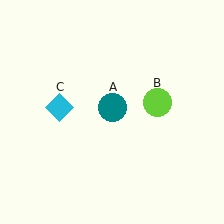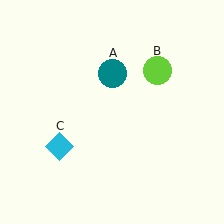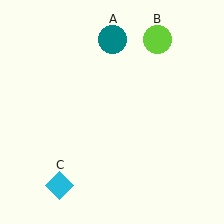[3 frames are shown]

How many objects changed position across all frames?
3 objects changed position: teal circle (object A), lime circle (object B), cyan diamond (object C).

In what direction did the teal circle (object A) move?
The teal circle (object A) moved up.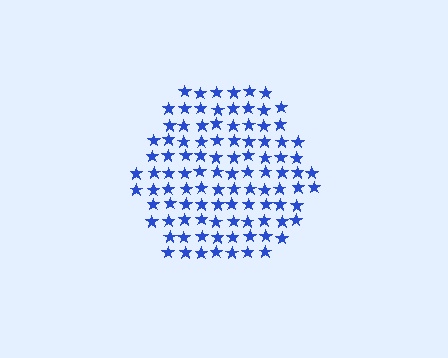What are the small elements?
The small elements are stars.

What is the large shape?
The large shape is a hexagon.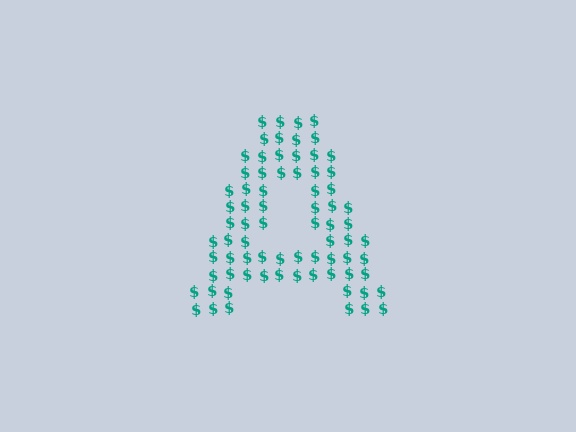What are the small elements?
The small elements are dollar signs.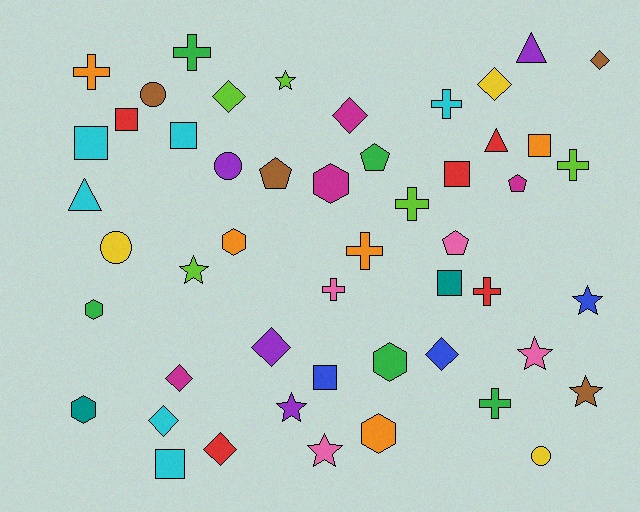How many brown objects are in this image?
There are 4 brown objects.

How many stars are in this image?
There are 7 stars.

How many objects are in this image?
There are 50 objects.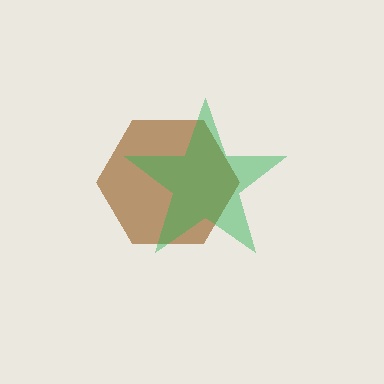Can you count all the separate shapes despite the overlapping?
Yes, there are 2 separate shapes.